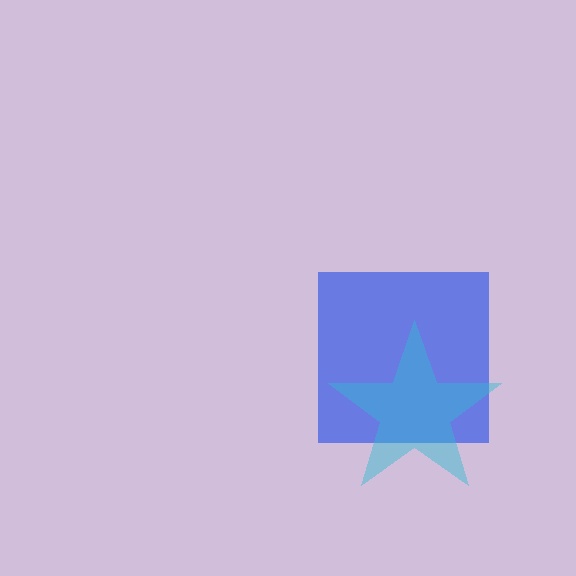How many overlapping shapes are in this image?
There are 2 overlapping shapes in the image.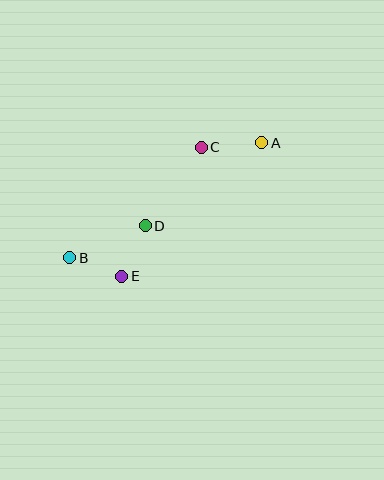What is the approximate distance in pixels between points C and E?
The distance between C and E is approximately 152 pixels.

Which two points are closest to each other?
Points B and E are closest to each other.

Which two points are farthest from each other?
Points A and B are farthest from each other.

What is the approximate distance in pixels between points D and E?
The distance between D and E is approximately 56 pixels.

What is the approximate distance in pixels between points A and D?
The distance between A and D is approximately 143 pixels.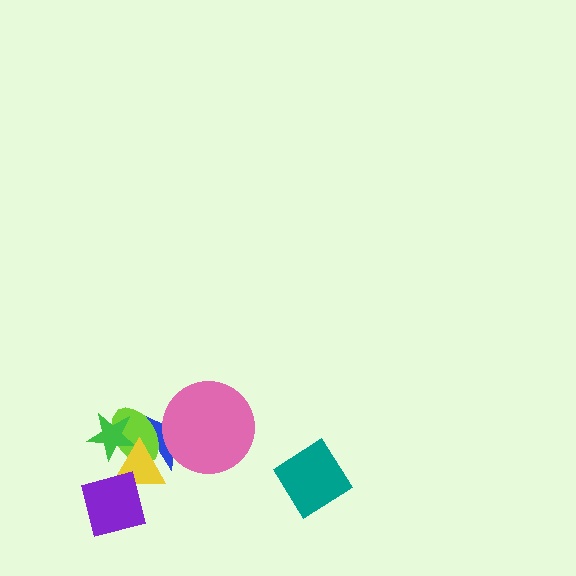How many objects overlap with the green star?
3 objects overlap with the green star.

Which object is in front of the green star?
The yellow triangle is in front of the green star.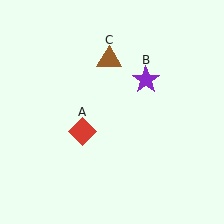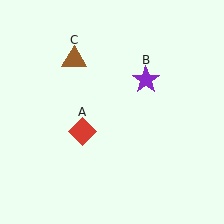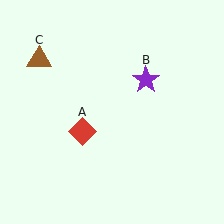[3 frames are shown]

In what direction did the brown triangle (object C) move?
The brown triangle (object C) moved left.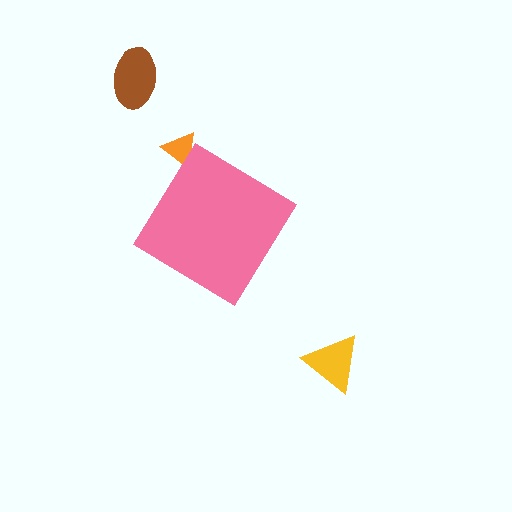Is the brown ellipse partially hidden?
No, the brown ellipse is fully visible.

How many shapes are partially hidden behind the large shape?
1 shape is partially hidden.